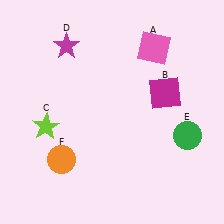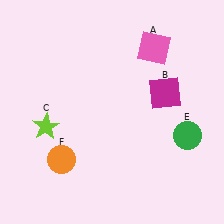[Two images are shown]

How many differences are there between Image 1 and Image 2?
There is 1 difference between the two images.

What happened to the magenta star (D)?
The magenta star (D) was removed in Image 2. It was in the top-left area of Image 1.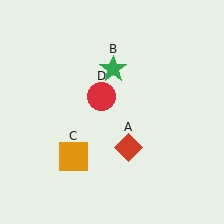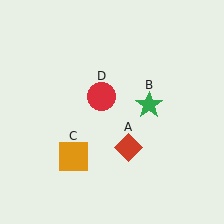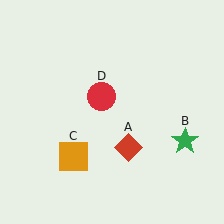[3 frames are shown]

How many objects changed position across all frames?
1 object changed position: green star (object B).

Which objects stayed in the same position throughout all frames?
Red diamond (object A) and orange square (object C) and red circle (object D) remained stationary.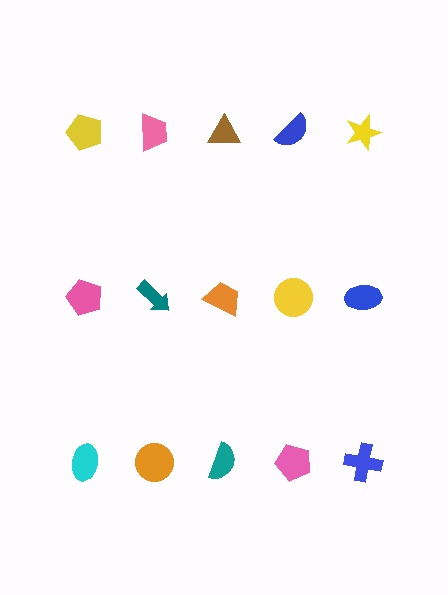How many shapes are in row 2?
5 shapes.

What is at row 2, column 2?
A teal arrow.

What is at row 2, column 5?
A blue ellipse.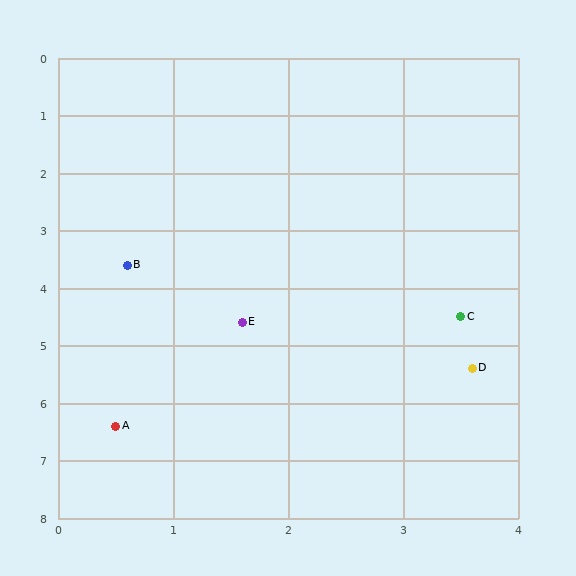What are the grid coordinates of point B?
Point B is at approximately (0.6, 3.6).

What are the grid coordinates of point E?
Point E is at approximately (1.6, 4.6).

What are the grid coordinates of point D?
Point D is at approximately (3.6, 5.4).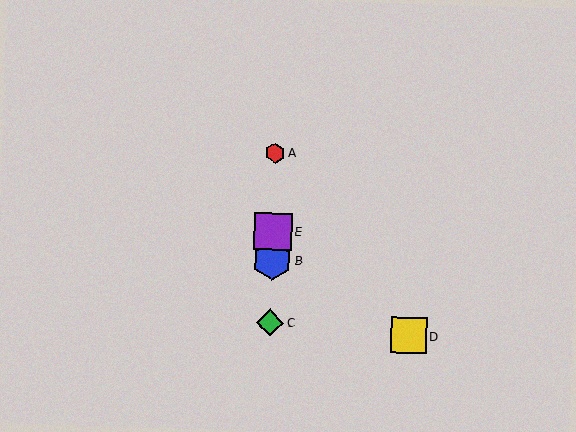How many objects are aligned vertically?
4 objects (A, B, C, E) are aligned vertically.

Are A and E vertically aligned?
Yes, both are at x≈275.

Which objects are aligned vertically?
Objects A, B, C, E are aligned vertically.